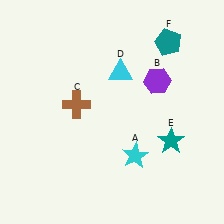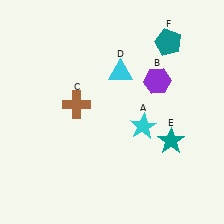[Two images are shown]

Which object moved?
The cyan star (A) moved up.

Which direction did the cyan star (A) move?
The cyan star (A) moved up.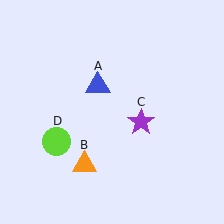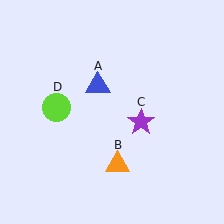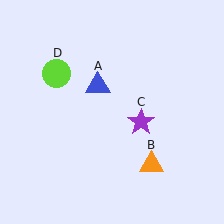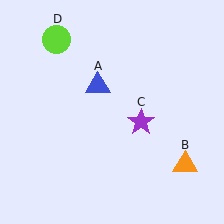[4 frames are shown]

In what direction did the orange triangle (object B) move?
The orange triangle (object B) moved right.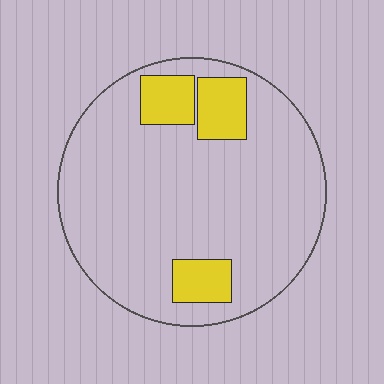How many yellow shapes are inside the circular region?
3.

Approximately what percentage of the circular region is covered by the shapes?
Approximately 15%.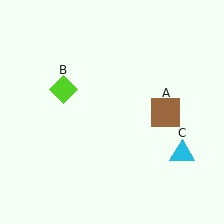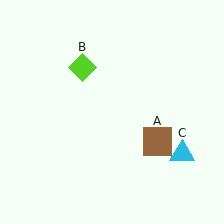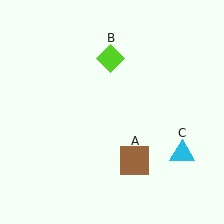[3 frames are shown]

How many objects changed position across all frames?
2 objects changed position: brown square (object A), lime diamond (object B).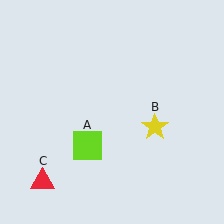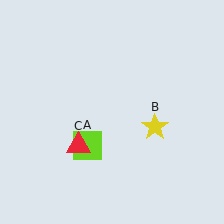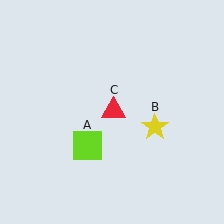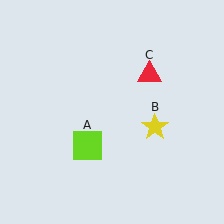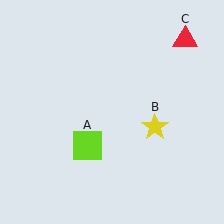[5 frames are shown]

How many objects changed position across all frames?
1 object changed position: red triangle (object C).